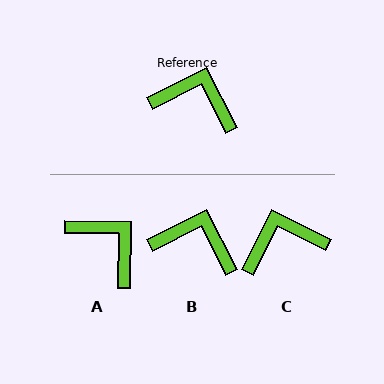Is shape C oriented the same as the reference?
No, it is off by about 37 degrees.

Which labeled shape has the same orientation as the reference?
B.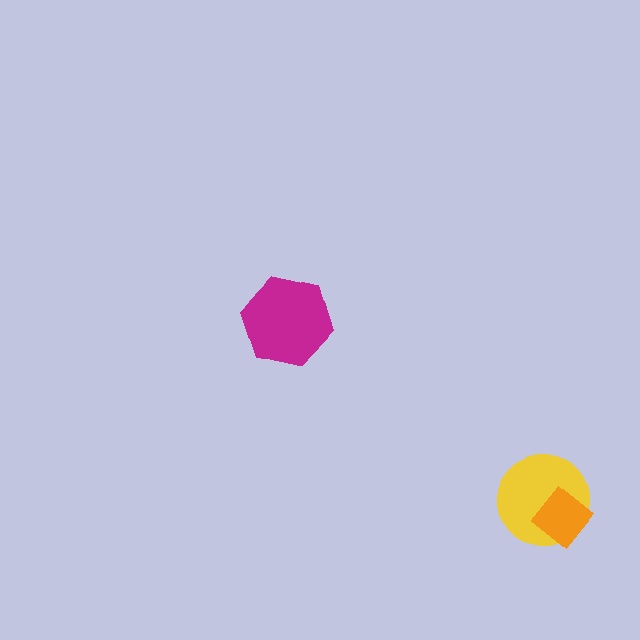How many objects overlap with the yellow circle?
1 object overlaps with the yellow circle.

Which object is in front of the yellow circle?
The orange diamond is in front of the yellow circle.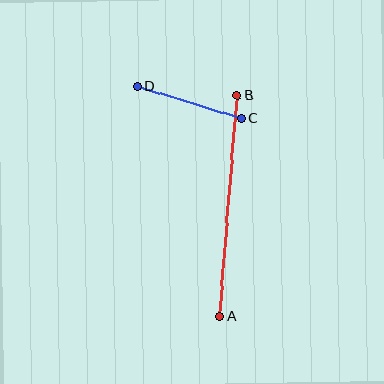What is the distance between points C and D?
The distance is approximately 108 pixels.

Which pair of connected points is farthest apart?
Points A and B are farthest apart.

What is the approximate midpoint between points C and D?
The midpoint is at approximately (189, 102) pixels.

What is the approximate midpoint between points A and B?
The midpoint is at approximately (228, 206) pixels.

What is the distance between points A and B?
The distance is approximately 222 pixels.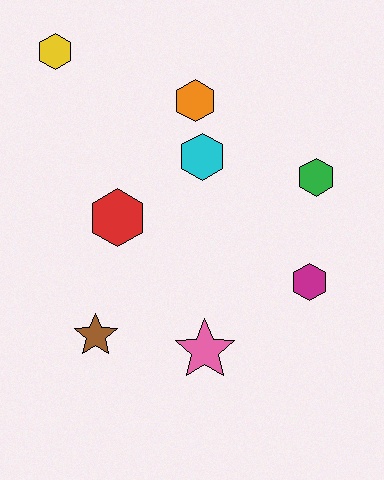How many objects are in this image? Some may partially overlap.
There are 8 objects.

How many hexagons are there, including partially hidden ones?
There are 6 hexagons.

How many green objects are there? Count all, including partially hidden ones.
There is 1 green object.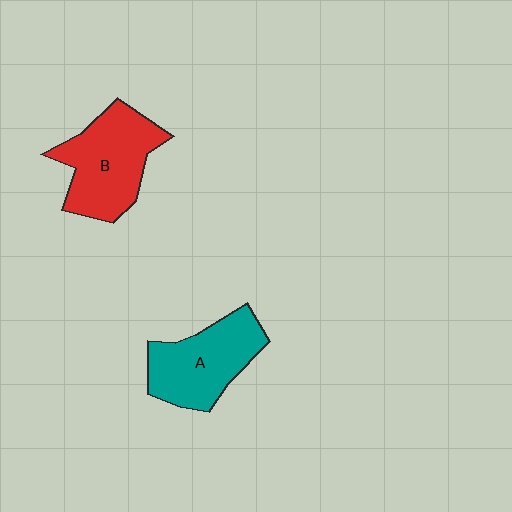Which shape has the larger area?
Shape B (red).